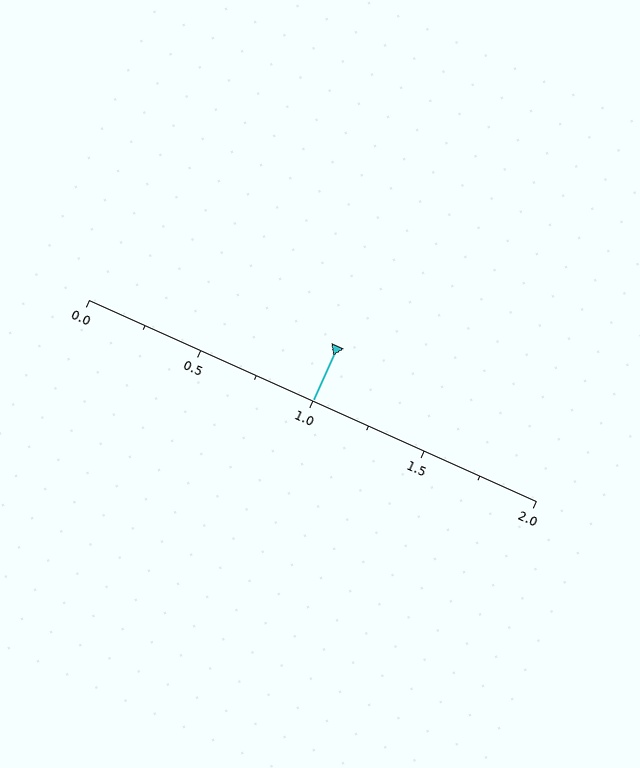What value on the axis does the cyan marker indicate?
The marker indicates approximately 1.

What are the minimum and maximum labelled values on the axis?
The axis runs from 0.0 to 2.0.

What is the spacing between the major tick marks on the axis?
The major ticks are spaced 0.5 apart.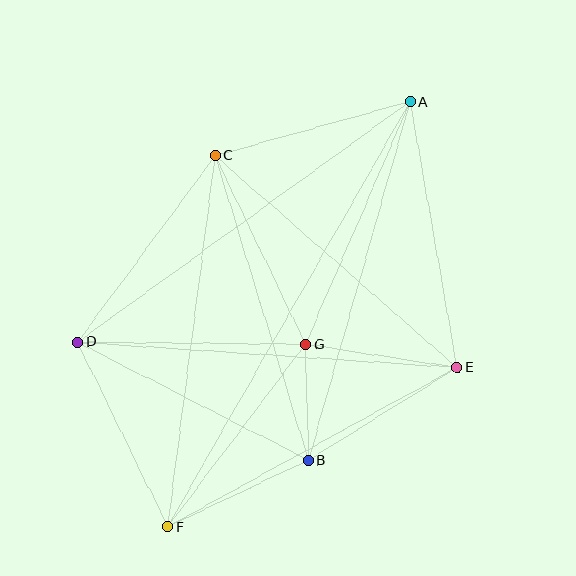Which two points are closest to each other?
Points B and G are closest to each other.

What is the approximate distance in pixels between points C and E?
The distance between C and E is approximately 322 pixels.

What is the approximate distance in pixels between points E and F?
The distance between E and F is approximately 330 pixels.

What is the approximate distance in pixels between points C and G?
The distance between C and G is approximately 210 pixels.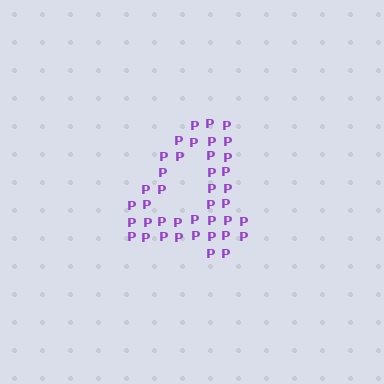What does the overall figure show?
The overall figure shows the digit 4.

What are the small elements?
The small elements are letter P's.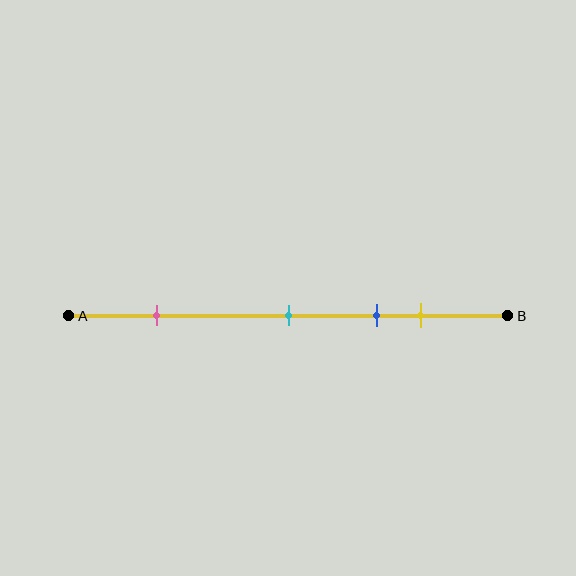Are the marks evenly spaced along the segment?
No, the marks are not evenly spaced.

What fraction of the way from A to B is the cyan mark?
The cyan mark is approximately 50% (0.5) of the way from A to B.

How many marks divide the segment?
There are 4 marks dividing the segment.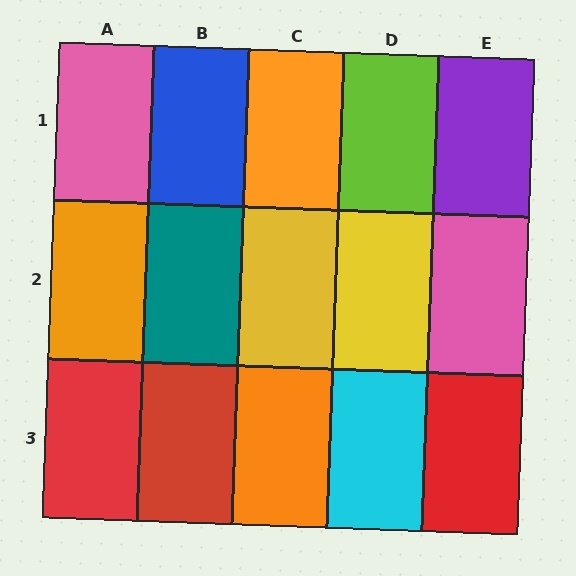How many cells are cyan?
1 cell is cyan.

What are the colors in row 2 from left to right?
Orange, teal, yellow, yellow, pink.